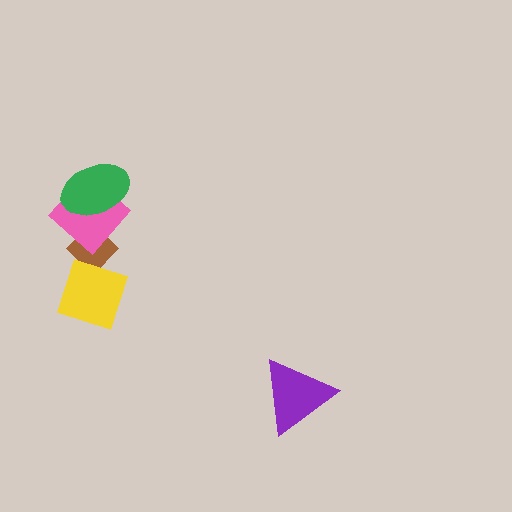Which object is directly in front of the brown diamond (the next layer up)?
The pink diamond is directly in front of the brown diamond.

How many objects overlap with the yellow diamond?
1 object overlaps with the yellow diamond.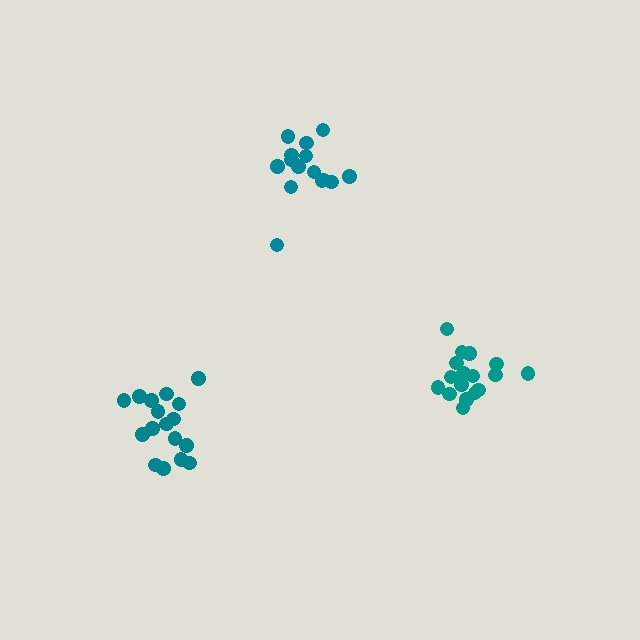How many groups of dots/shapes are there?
There are 3 groups.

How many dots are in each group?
Group 1: 17 dots, Group 2: 15 dots, Group 3: 18 dots (50 total).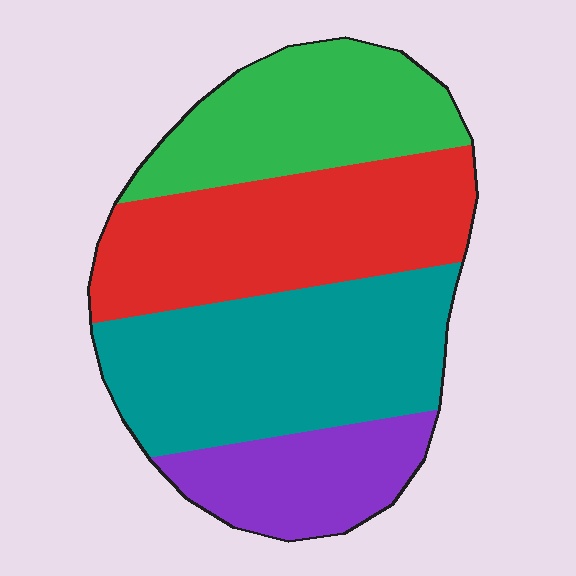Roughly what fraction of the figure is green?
Green covers 22% of the figure.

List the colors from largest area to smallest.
From largest to smallest: teal, red, green, purple.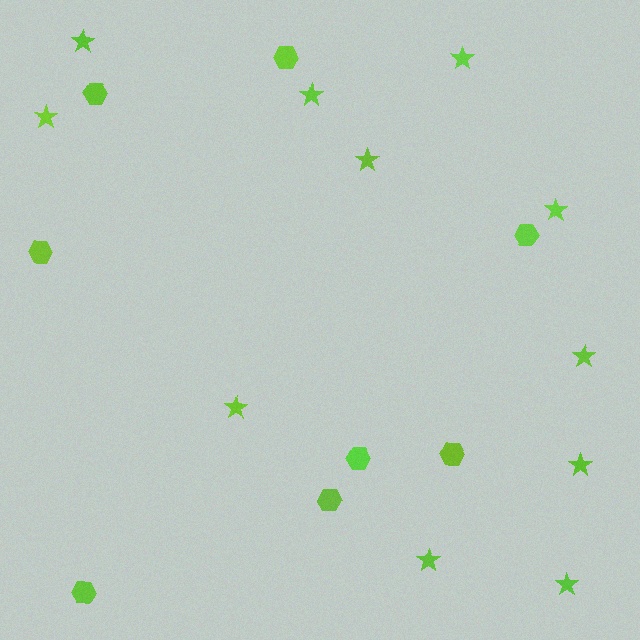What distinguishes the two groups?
There are 2 groups: one group of hexagons (8) and one group of stars (11).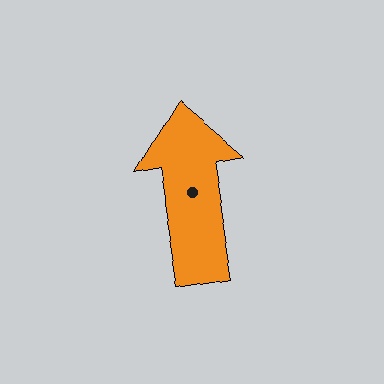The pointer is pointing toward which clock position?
Roughly 12 o'clock.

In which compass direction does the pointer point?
North.